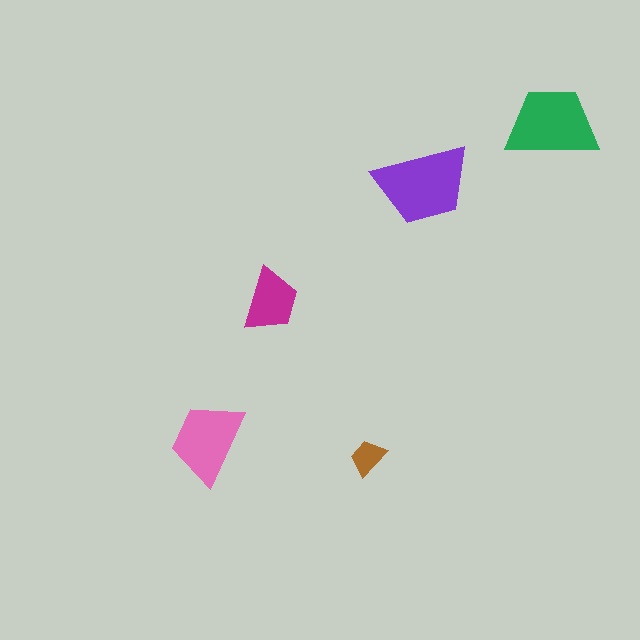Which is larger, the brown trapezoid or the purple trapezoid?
The purple one.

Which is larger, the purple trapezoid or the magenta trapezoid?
The purple one.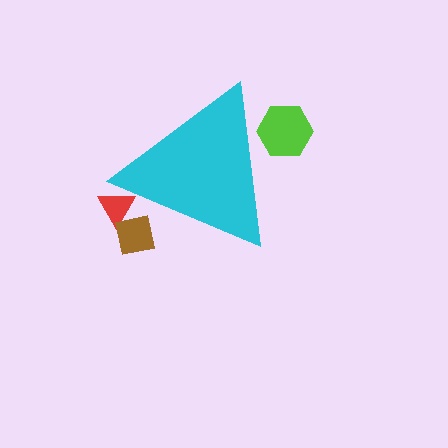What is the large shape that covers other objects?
A cyan triangle.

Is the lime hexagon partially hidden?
Yes, the lime hexagon is partially hidden behind the cyan triangle.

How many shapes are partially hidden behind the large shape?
3 shapes are partially hidden.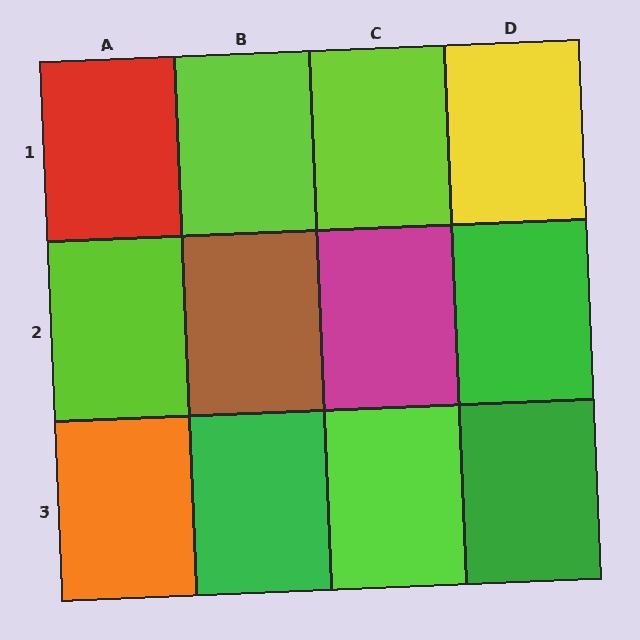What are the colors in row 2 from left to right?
Lime, brown, magenta, green.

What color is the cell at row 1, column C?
Lime.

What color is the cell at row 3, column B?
Green.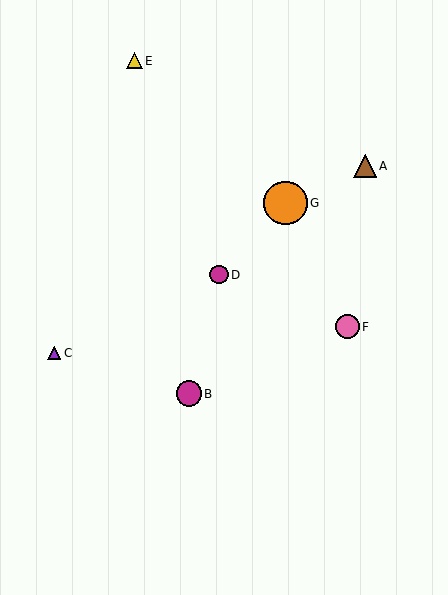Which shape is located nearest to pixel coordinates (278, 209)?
The orange circle (labeled G) at (285, 203) is nearest to that location.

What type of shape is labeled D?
Shape D is a magenta circle.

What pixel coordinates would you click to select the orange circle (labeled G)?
Click at (285, 203) to select the orange circle G.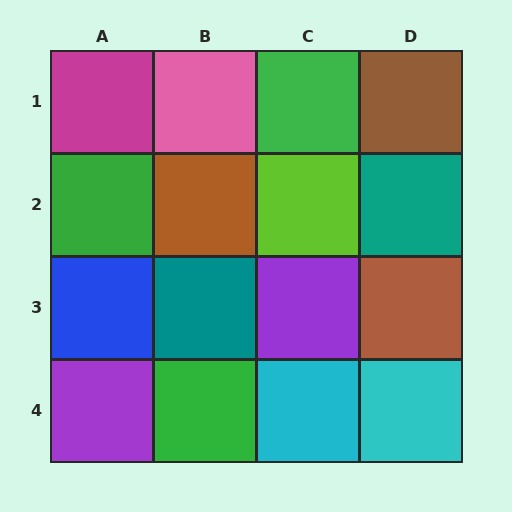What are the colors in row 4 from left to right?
Purple, green, cyan, cyan.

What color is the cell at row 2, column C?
Lime.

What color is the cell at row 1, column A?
Magenta.